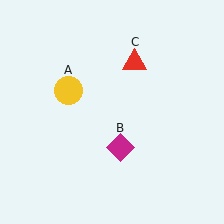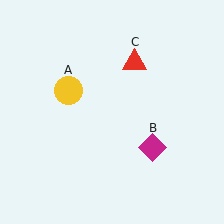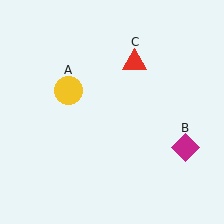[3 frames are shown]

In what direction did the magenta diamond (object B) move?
The magenta diamond (object B) moved right.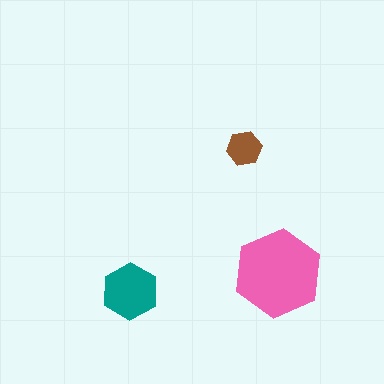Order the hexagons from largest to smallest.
the pink one, the teal one, the brown one.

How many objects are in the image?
There are 3 objects in the image.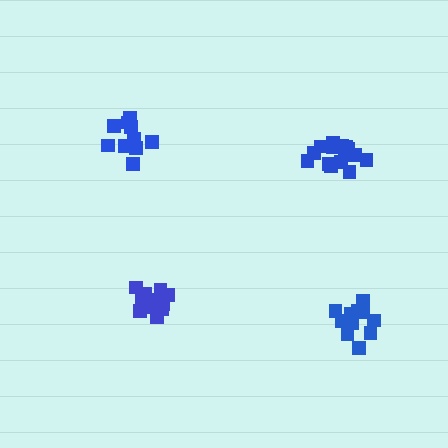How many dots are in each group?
Group 1: 12 dots, Group 2: 11 dots, Group 3: 15 dots, Group 4: 11 dots (49 total).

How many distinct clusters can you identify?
There are 4 distinct clusters.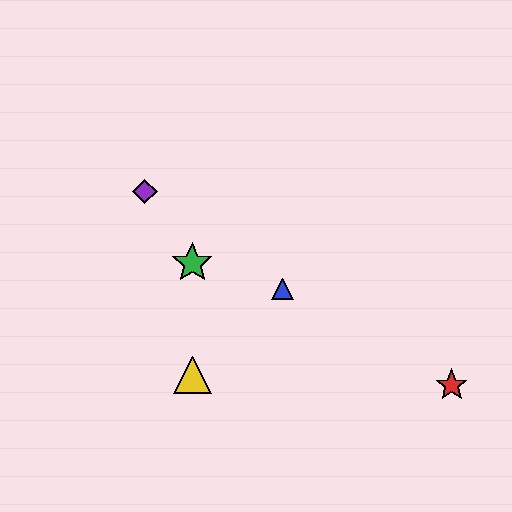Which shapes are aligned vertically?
The green star, the yellow triangle are aligned vertically.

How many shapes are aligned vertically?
2 shapes (the green star, the yellow triangle) are aligned vertically.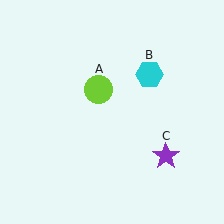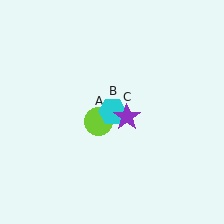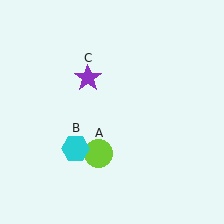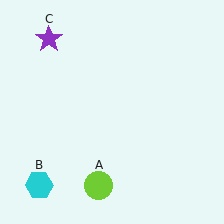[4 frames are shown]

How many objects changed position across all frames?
3 objects changed position: lime circle (object A), cyan hexagon (object B), purple star (object C).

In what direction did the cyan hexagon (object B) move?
The cyan hexagon (object B) moved down and to the left.